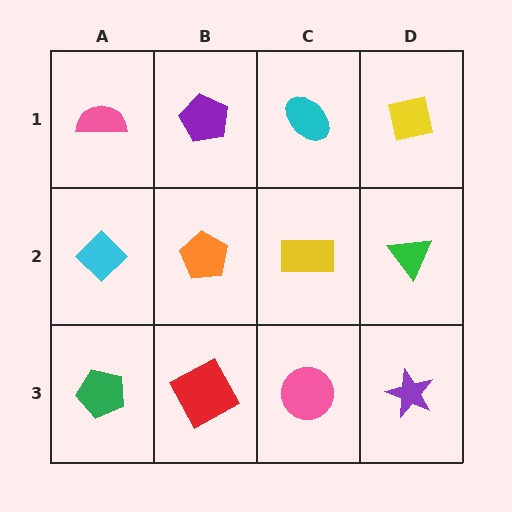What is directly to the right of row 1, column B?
A cyan ellipse.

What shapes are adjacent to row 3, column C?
A yellow rectangle (row 2, column C), a red square (row 3, column B), a purple star (row 3, column D).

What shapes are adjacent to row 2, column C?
A cyan ellipse (row 1, column C), a pink circle (row 3, column C), an orange pentagon (row 2, column B), a green triangle (row 2, column D).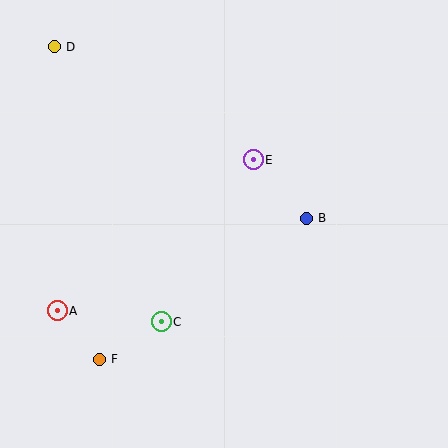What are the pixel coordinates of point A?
Point A is at (57, 311).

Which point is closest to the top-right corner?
Point E is closest to the top-right corner.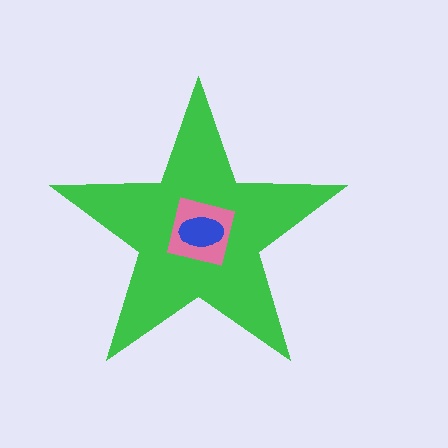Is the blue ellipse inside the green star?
Yes.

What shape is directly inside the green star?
The pink square.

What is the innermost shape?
The blue ellipse.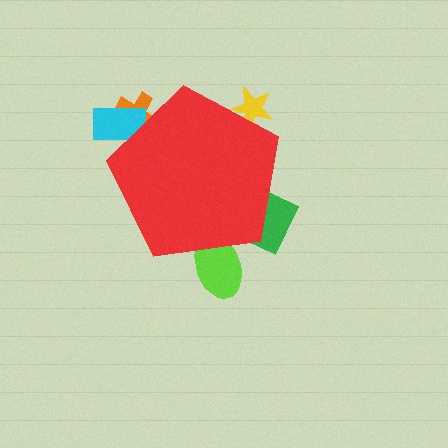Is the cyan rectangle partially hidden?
Yes, the cyan rectangle is partially hidden behind the red pentagon.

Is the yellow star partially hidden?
Yes, the yellow star is partially hidden behind the red pentagon.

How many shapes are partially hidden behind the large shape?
5 shapes are partially hidden.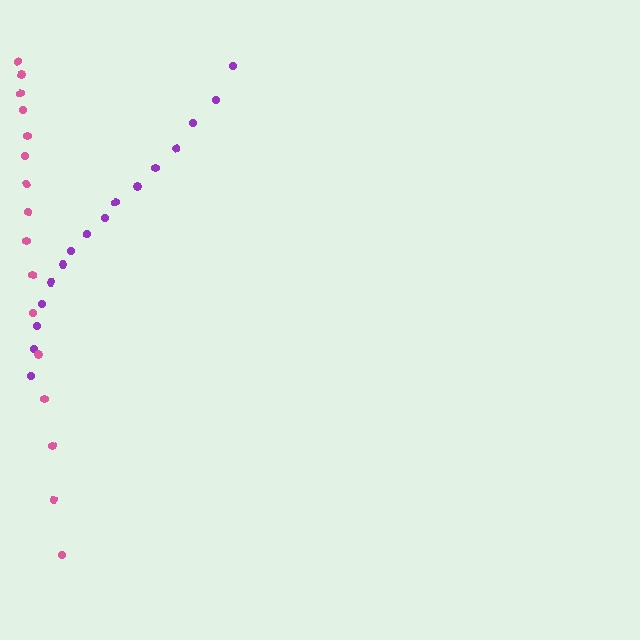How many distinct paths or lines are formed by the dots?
There are 2 distinct paths.